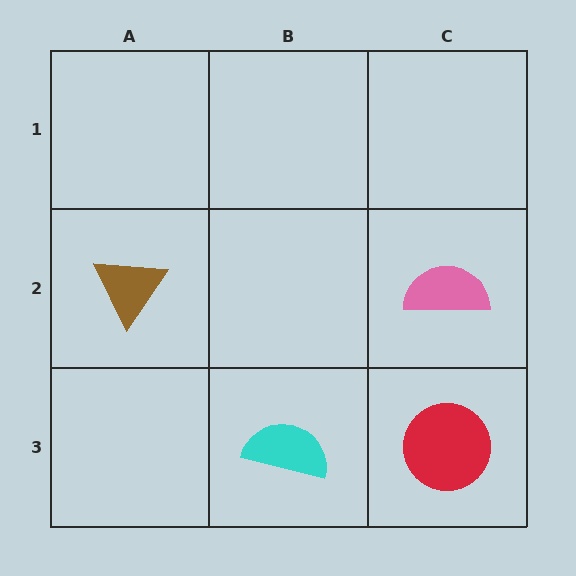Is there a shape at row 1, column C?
No, that cell is empty.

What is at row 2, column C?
A pink semicircle.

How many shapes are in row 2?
2 shapes.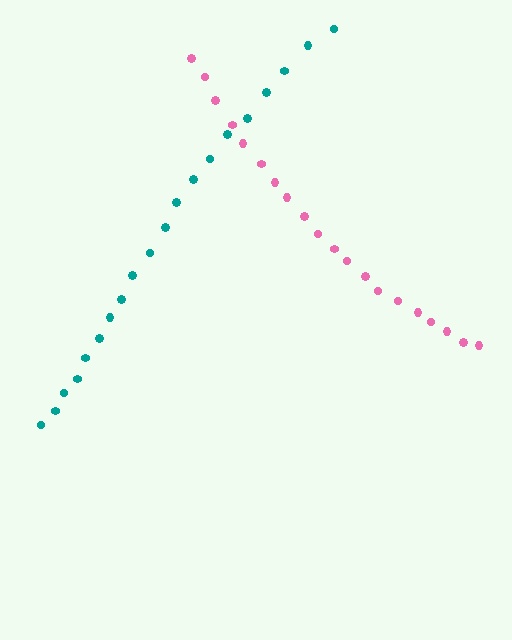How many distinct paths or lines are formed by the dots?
There are 2 distinct paths.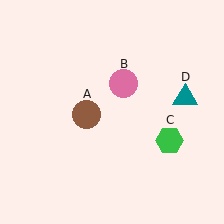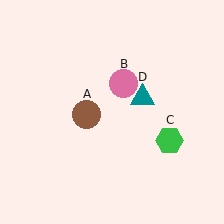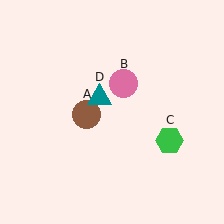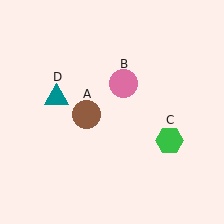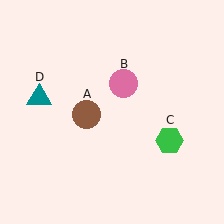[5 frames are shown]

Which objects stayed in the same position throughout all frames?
Brown circle (object A) and pink circle (object B) and green hexagon (object C) remained stationary.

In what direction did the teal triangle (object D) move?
The teal triangle (object D) moved left.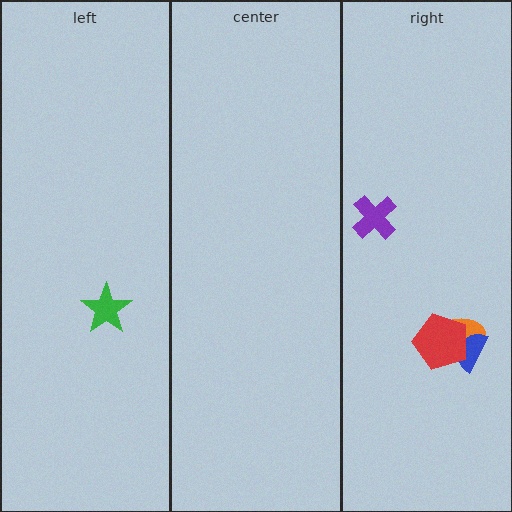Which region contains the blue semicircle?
The right region.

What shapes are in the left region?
The green star.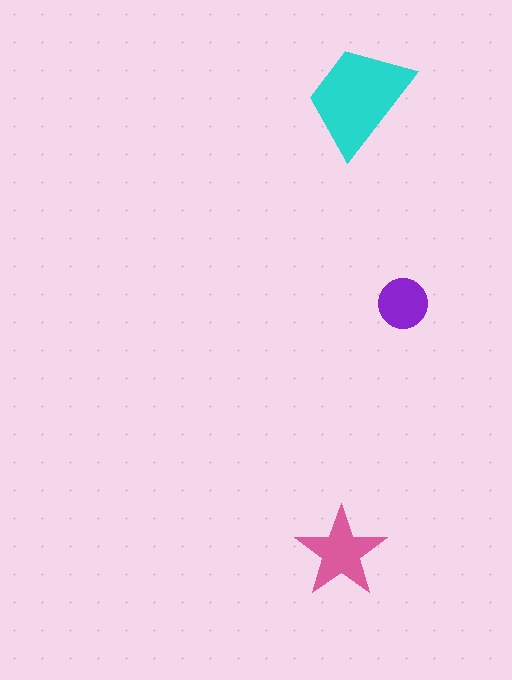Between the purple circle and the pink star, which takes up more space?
The pink star.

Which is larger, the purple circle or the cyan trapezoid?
The cyan trapezoid.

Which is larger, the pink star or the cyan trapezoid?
The cyan trapezoid.